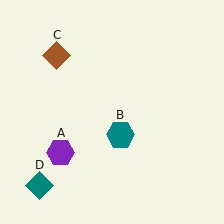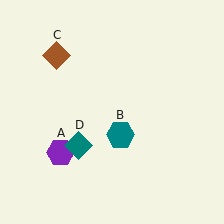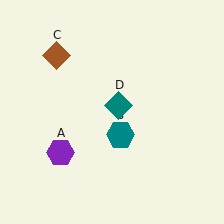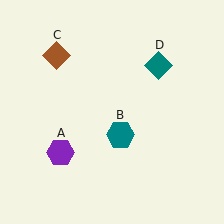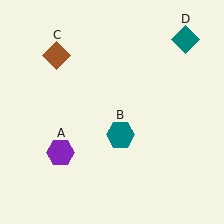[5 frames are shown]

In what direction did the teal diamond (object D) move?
The teal diamond (object D) moved up and to the right.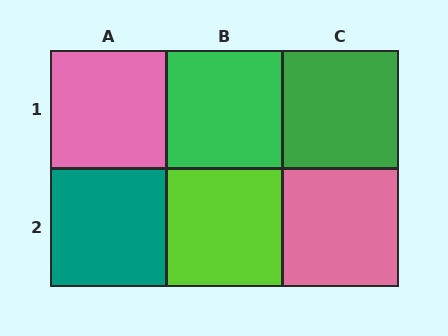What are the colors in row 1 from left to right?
Pink, green, green.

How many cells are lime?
1 cell is lime.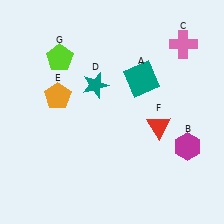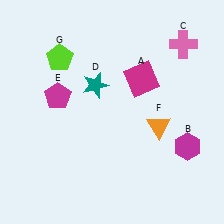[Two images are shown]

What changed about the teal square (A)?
In Image 1, A is teal. In Image 2, it changed to magenta.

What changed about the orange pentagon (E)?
In Image 1, E is orange. In Image 2, it changed to magenta.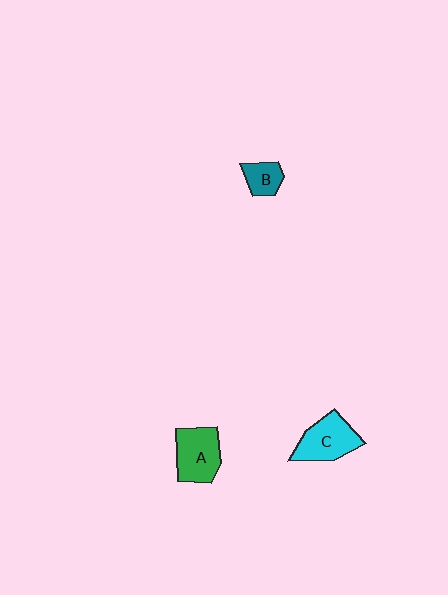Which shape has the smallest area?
Shape B (teal).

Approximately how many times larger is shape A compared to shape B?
Approximately 2.0 times.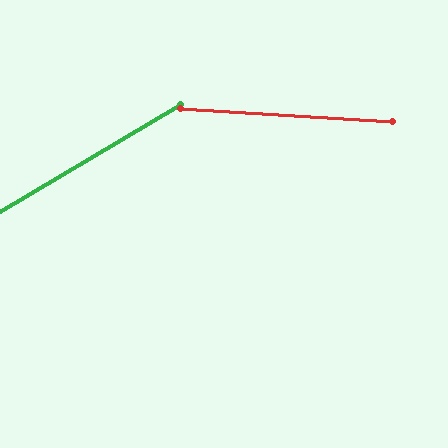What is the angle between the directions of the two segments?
Approximately 34 degrees.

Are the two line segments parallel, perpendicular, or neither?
Neither parallel nor perpendicular — they differ by about 34°.